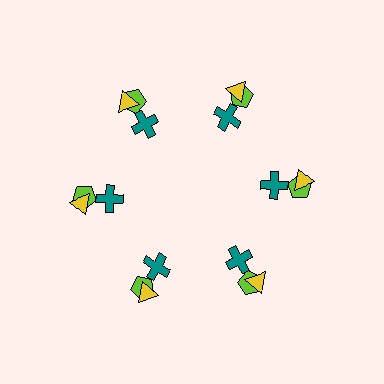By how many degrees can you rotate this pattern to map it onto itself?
The pattern maps onto itself every 60 degrees of rotation.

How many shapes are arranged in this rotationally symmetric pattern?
There are 18 shapes, arranged in 6 groups of 3.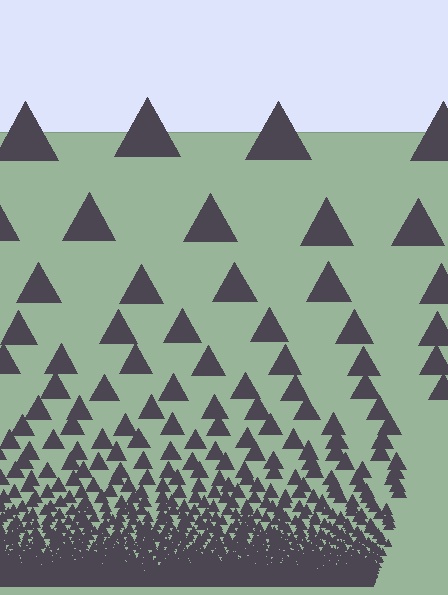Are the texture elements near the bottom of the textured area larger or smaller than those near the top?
Smaller. The gradient is inverted — elements near the bottom are smaller and denser.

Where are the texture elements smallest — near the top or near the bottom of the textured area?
Near the bottom.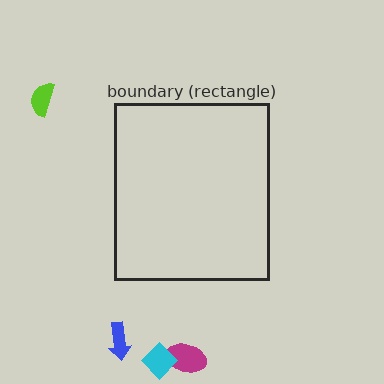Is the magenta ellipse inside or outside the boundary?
Outside.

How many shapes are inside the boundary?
0 inside, 4 outside.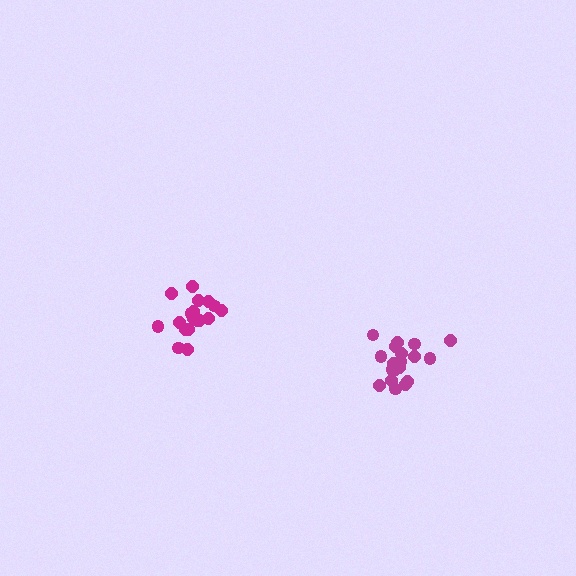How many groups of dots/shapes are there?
There are 2 groups.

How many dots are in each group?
Group 1: 19 dots, Group 2: 19 dots (38 total).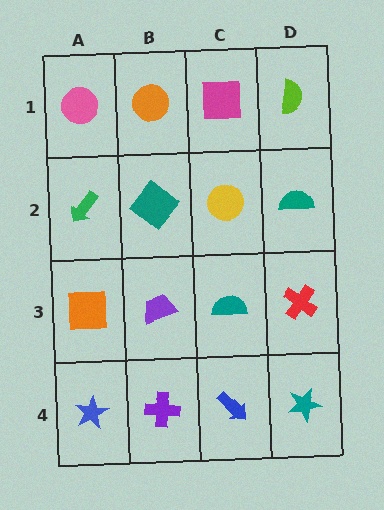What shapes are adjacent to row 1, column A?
A green arrow (row 2, column A), an orange circle (row 1, column B).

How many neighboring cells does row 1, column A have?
2.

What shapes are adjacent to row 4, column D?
A red cross (row 3, column D), a blue arrow (row 4, column C).